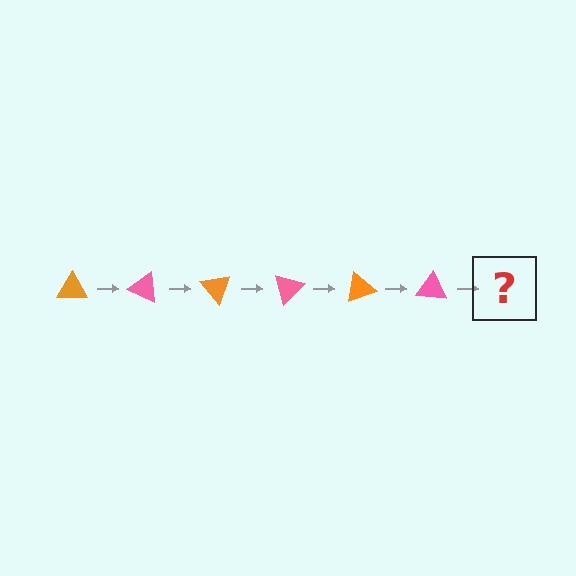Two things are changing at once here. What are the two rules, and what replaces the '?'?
The two rules are that it rotates 25 degrees each step and the color cycles through orange and pink. The '?' should be an orange triangle, rotated 150 degrees from the start.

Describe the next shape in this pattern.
It should be an orange triangle, rotated 150 degrees from the start.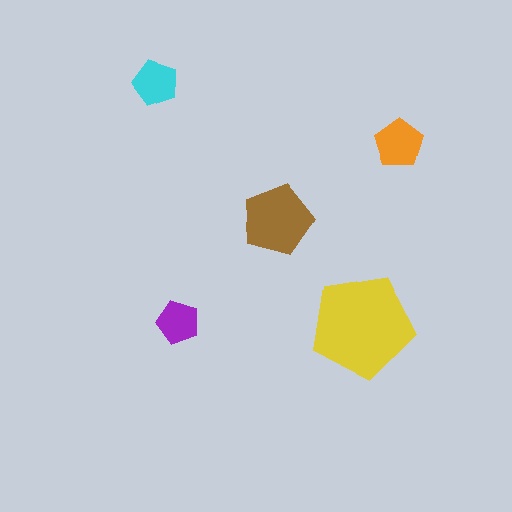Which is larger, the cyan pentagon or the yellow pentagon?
The yellow one.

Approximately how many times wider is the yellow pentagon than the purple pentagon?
About 2.5 times wider.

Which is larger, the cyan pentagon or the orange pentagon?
The orange one.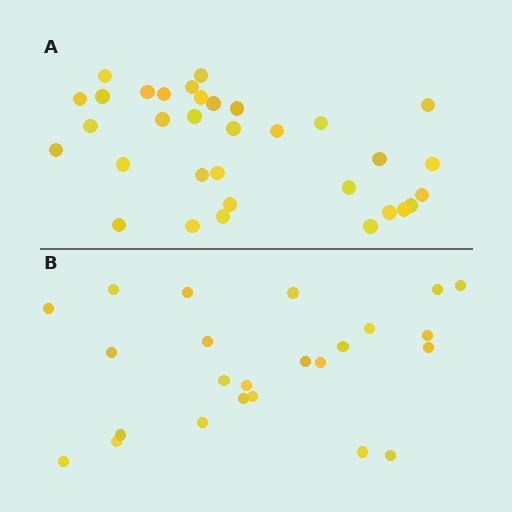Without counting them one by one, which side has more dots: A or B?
Region A (the top region) has more dots.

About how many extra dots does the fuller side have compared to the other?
Region A has roughly 8 or so more dots than region B.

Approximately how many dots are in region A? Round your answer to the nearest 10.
About 30 dots. (The exact count is 33, which rounds to 30.)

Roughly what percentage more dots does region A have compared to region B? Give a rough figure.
About 40% more.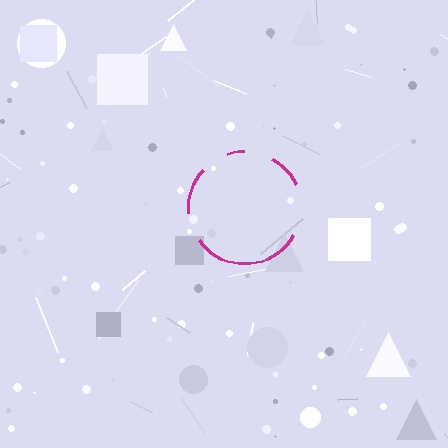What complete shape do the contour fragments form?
The contour fragments form a circle.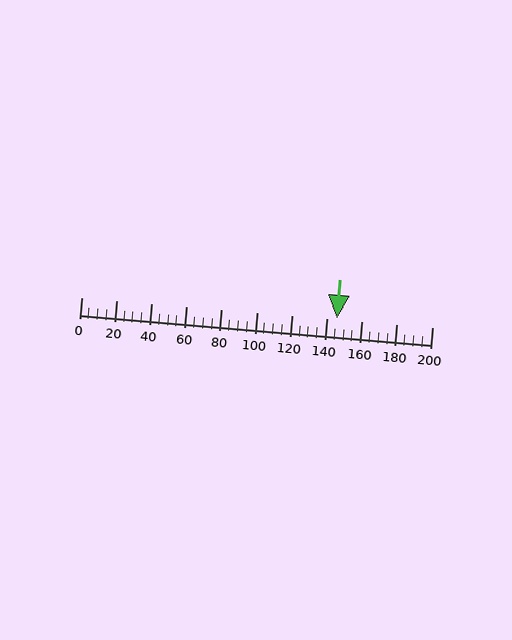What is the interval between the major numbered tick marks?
The major tick marks are spaced 20 units apart.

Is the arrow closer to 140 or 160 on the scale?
The arrow is closer to 140.